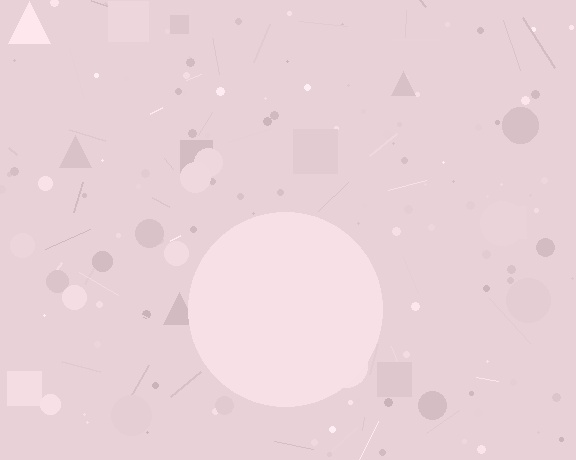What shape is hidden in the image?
A circle is hidden in the image.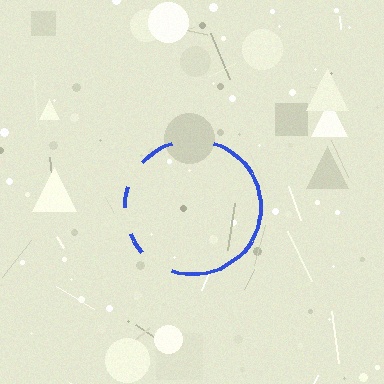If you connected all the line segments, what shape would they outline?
They would outline a circle.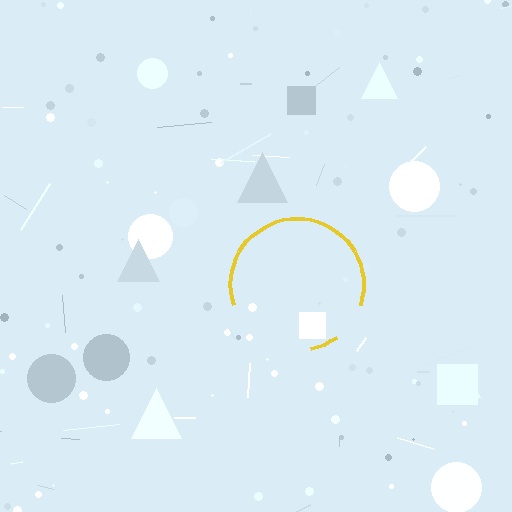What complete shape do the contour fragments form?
The contour fragments form a circle.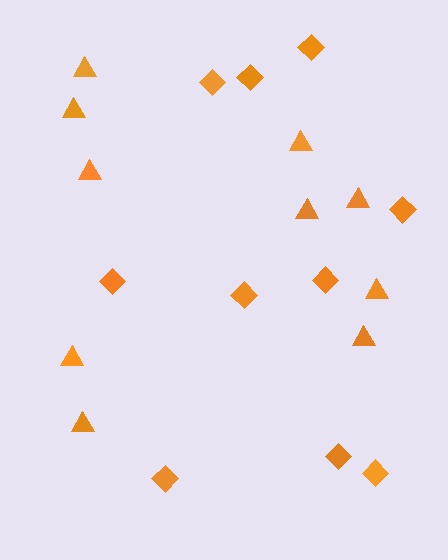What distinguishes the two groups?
There are 2 groups: one group of diamonds (10) and one group of triangles (10).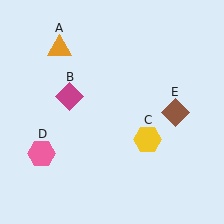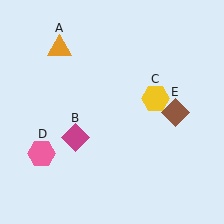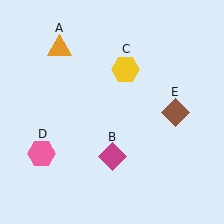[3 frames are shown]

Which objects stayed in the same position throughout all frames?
Orange triangle (object A) and pink hexagon (object D) and brown diamond (object E) remained stationary.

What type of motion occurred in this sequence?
The magenta diamond (object B), yellow hexagon (object C) rotated counterclockwise around the center of the scene.